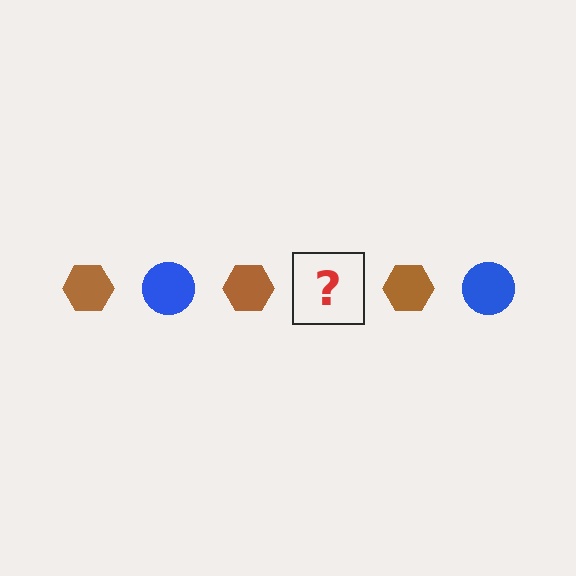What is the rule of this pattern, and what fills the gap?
The rule is that the pattern alternates between brown hexagon and blue circle. The gap should be filled with a blue circle.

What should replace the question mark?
The question mark should be replaced with a blue circle.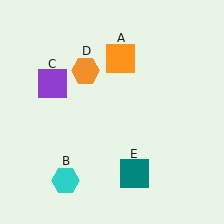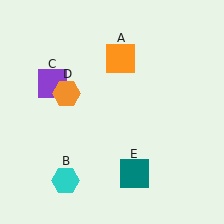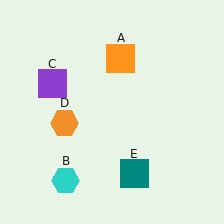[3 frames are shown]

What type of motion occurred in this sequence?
The orange hexagon (object D) rotated counterclockwise around the center of the scene.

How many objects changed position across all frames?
1 object changed position: orange hexagon (object D).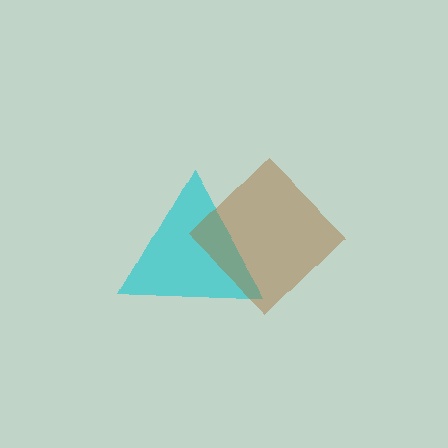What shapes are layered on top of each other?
The layered shapes are: a cyan triangle, a brown diamond.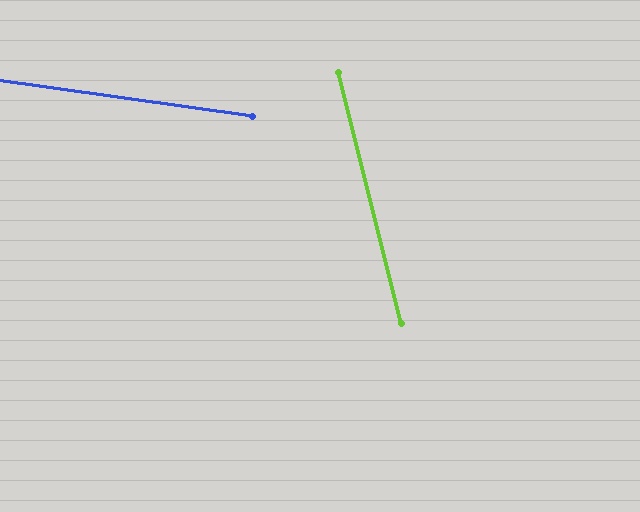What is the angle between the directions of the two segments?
Approximately 68 degrees.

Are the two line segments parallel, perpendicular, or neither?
Neither parallel nor perpendicular — they differ by about 68°.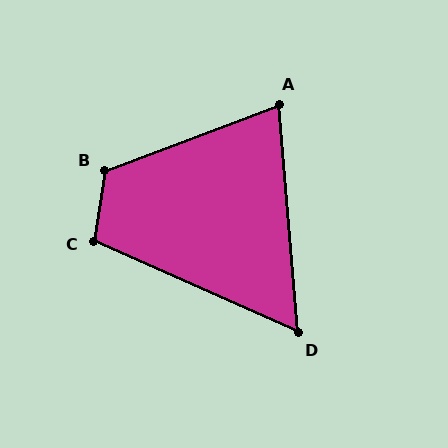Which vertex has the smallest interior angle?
D, at approximately 61 degrees.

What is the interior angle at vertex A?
Approximately 74 degrees (acute).